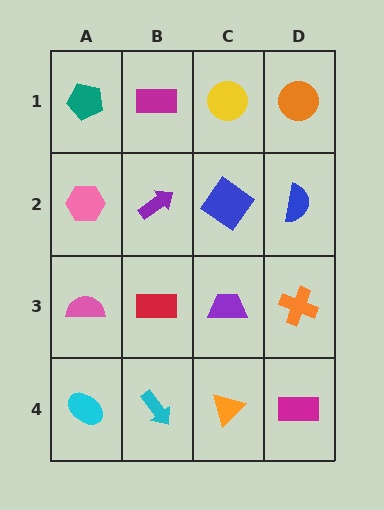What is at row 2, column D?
A blue semicircle.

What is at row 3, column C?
A purple trapezoid.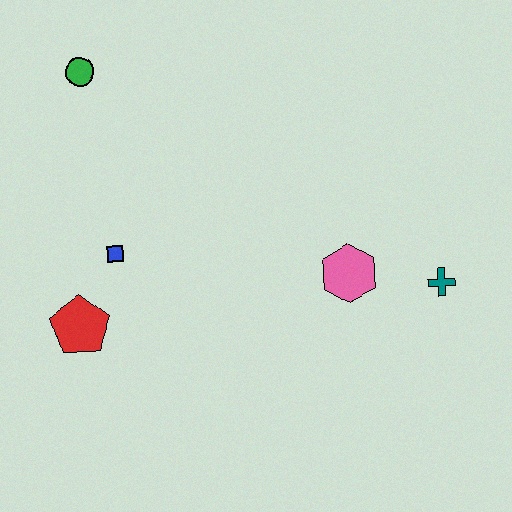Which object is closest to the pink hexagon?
The teal cross is closest to the pink hexagon.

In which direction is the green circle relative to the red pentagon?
The green circle is above the red pentagon.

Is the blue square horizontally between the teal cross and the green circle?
Yes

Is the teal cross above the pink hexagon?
No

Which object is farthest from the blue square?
The teal cross is farthest from the blue square.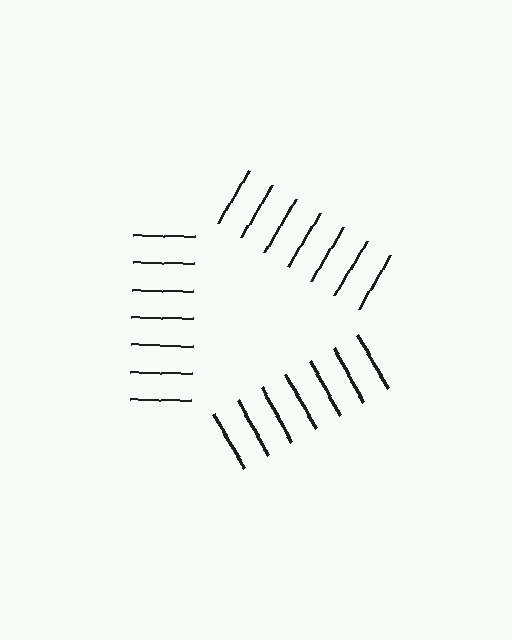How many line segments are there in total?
21 — 7 along each of the 3 edges.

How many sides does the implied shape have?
3 sides — the line-ends trace a triangle.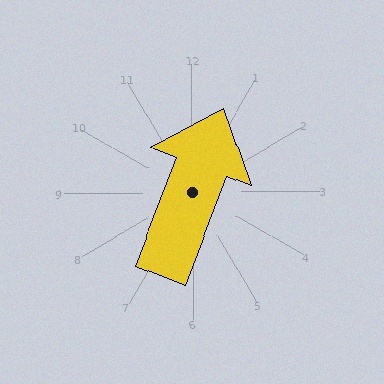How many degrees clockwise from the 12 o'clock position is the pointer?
Approximately 21 degrees.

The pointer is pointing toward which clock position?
Roughly 1 o'clock.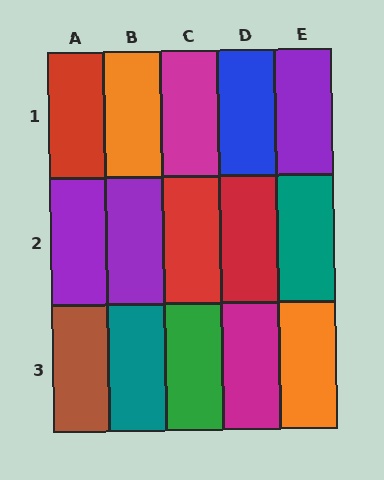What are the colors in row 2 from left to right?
Purple, purple, red, red, teal.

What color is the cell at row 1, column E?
Purple.